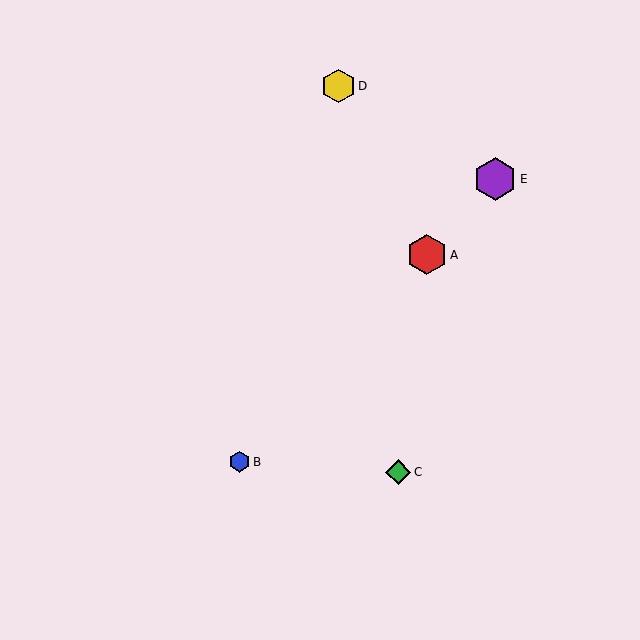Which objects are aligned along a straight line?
Objects A, B, E are aligned along a straight line.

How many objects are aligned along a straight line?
3 objects (A, B, E) are aligned along a straight line.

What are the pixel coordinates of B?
Object B is at (240, 462).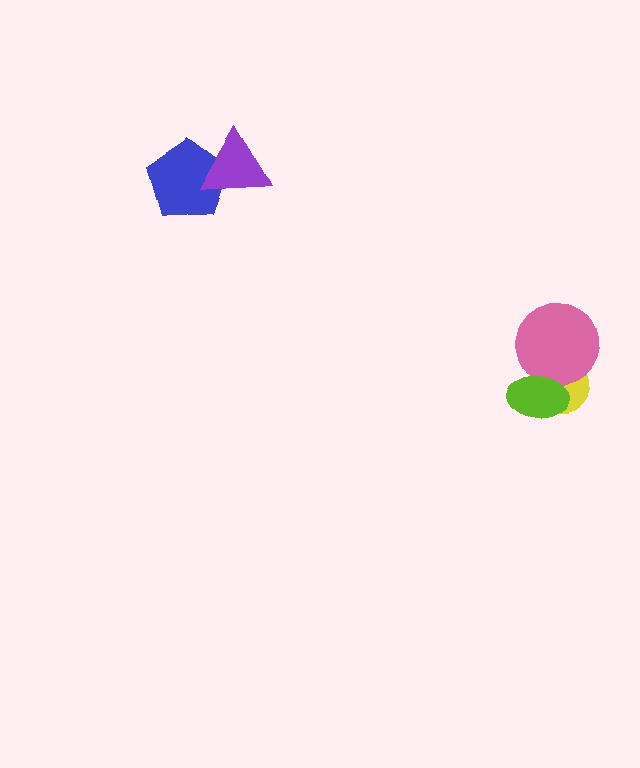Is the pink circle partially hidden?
Yes, it is partially covered by another shape.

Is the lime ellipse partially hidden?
No, no other shape covers it.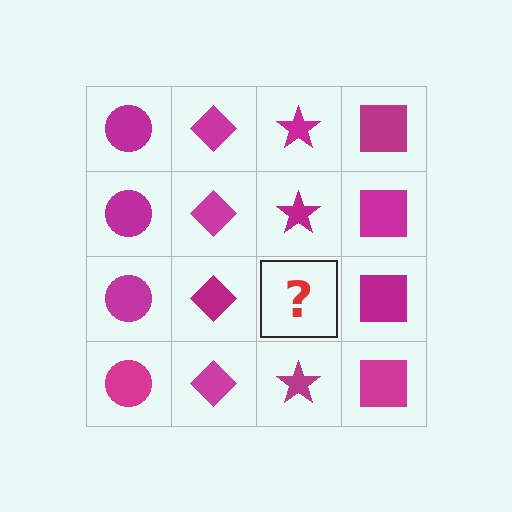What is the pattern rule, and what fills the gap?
The rule is that each column has a consistent shape. The gap should be filled with a magenta star.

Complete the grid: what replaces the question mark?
The question mark should be replaced with a magenta star.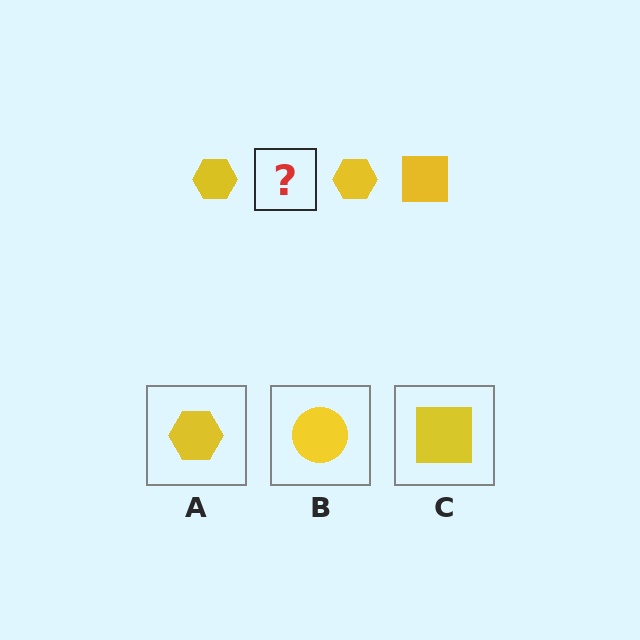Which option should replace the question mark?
Option C.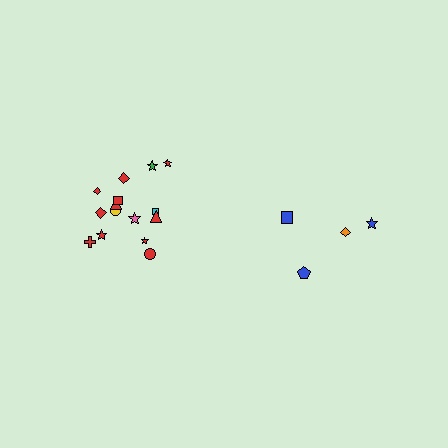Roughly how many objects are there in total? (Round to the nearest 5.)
Roughly 20 objects in total.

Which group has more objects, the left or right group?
The left group.